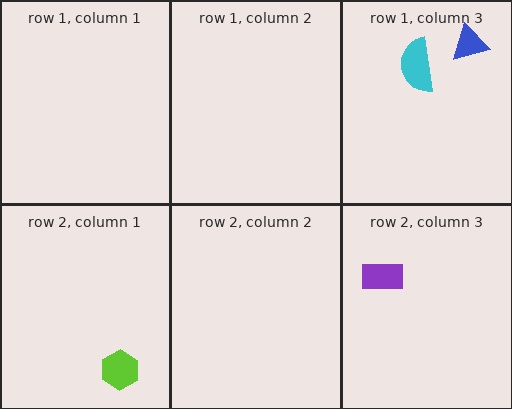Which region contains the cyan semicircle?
The row 1, column 3 region.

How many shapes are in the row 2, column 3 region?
1.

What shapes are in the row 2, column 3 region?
The purple rectangle.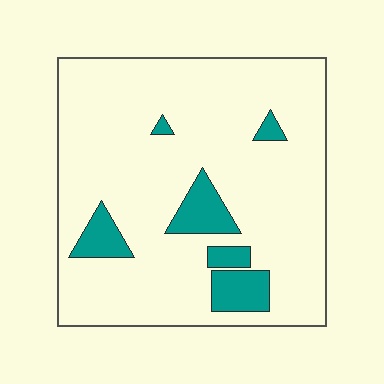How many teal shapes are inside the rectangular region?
6.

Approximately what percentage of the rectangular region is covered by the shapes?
Approximately 10%.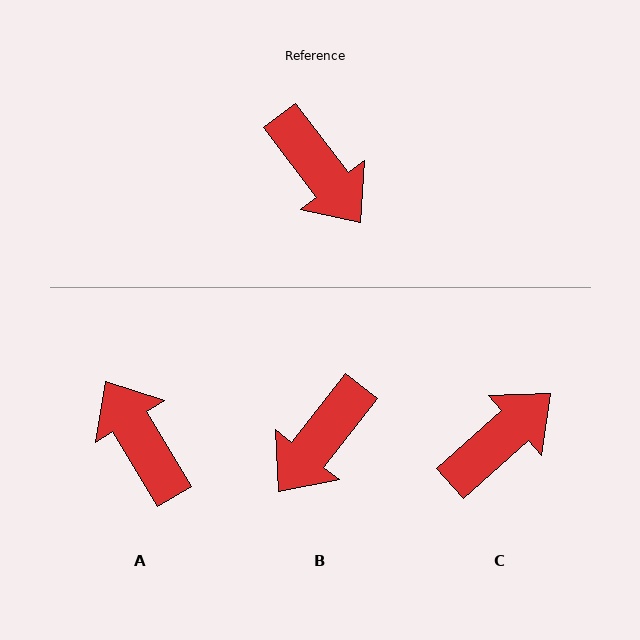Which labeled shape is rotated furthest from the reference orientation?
A, about 174 degrees away.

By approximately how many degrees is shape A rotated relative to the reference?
Approximately 174 degrees counter-clockwise.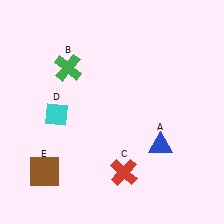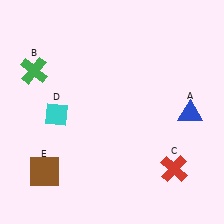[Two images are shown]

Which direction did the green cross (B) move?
The green cross (B) moved left.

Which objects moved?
The objects that moved are: the blue triangle (A), the green cross (B), the red cross (C).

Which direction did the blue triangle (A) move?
The blue triangle (A) moved up.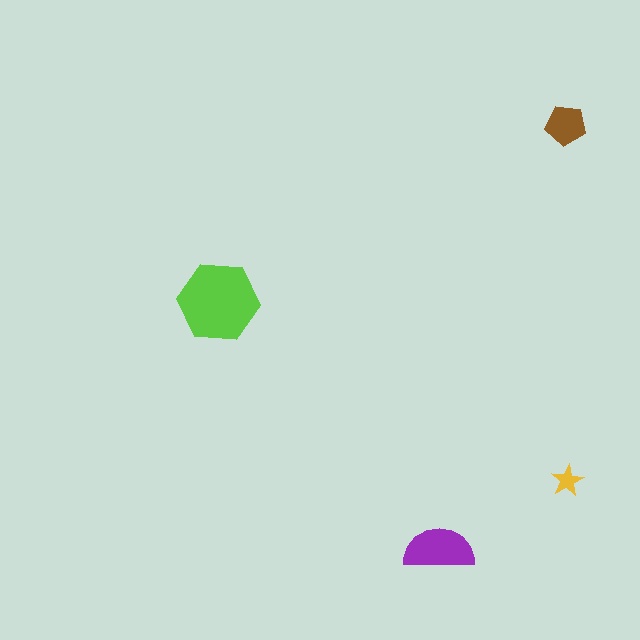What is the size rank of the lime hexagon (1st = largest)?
1st.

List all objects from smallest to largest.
The yellow star, the brown pentagon, the purple semicircle, the lime hexagon.